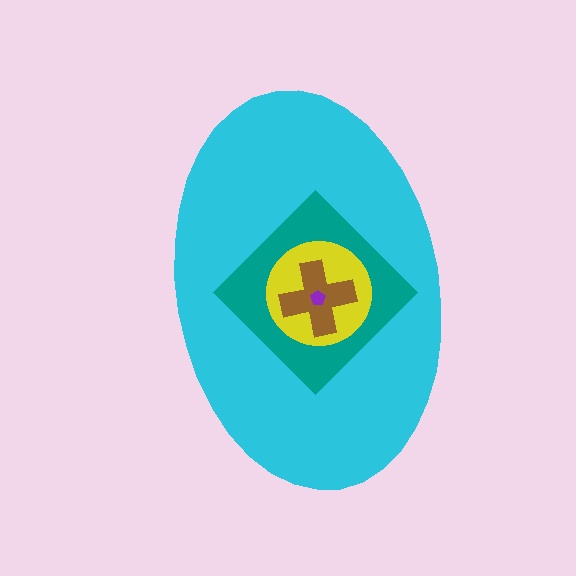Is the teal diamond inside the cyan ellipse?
Yes.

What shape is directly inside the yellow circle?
The brown cross.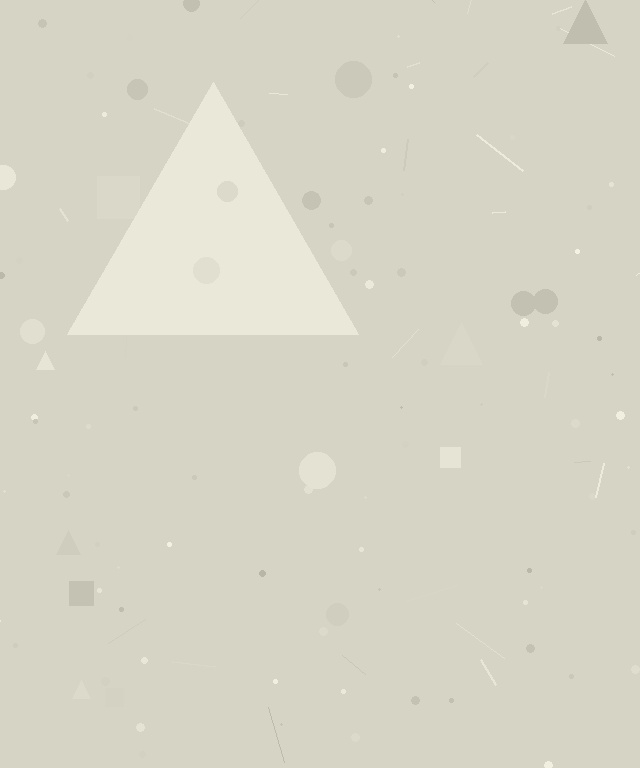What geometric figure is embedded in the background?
A triangle is embedded in the background.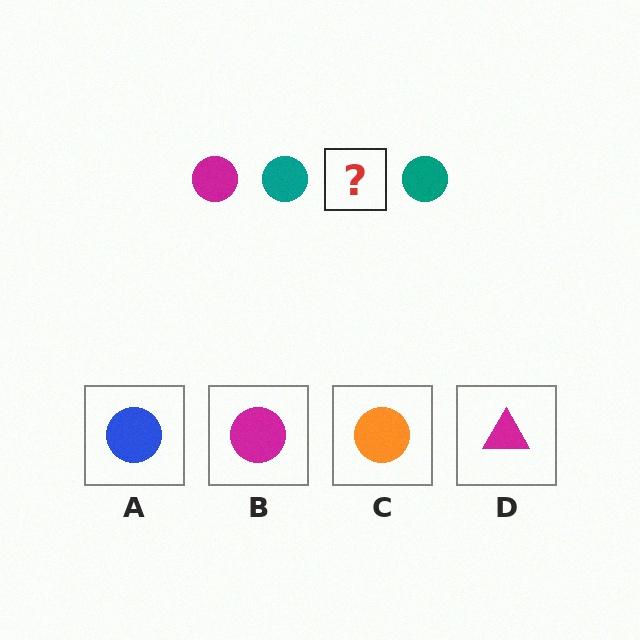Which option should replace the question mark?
Option B.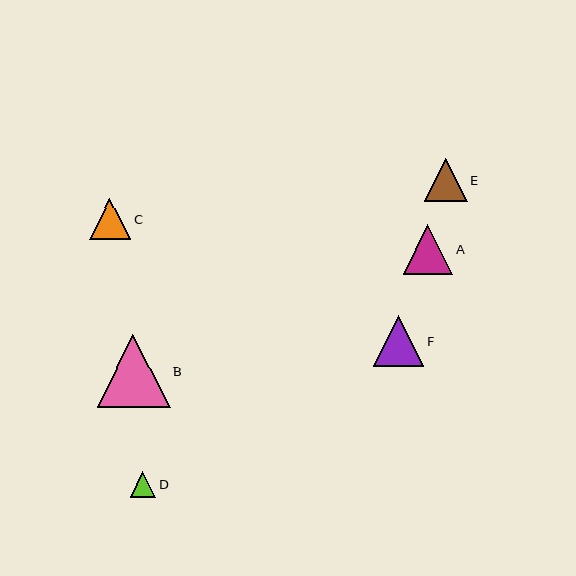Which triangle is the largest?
Triangle B is the largest with a size of approximately 73 pixels.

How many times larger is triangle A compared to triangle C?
Triangle A is approximately 1.2 times the size of triangle C.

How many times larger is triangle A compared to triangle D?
Triangle A is approximately 1.9 times the size of triangle D.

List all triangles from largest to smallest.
From largest to smallest: B, F, A, E, C, D.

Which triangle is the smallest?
Triangle D is the smallest with a size of approximately 26 pixels.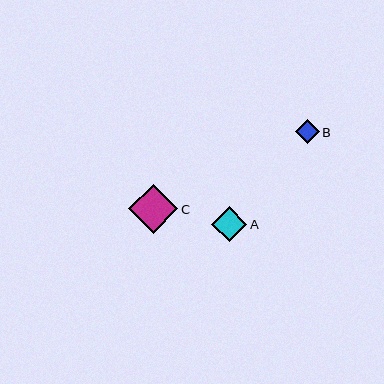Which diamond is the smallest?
Diamond B is the smallest with a size of approximately 24 pixels.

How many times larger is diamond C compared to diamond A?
Diamond C is approximately 1.4 times the size of diamond A.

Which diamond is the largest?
Diamond C is the largest with a size of approximately 49 pixels.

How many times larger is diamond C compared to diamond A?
Diamond C is approximately 1.4 times the size of diamond A.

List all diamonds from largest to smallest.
From largest to smallest: C, A, B.